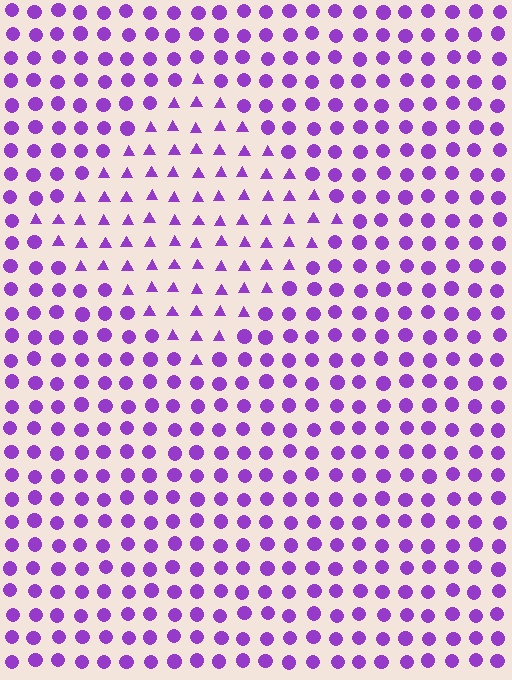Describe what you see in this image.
The image is filled with small purple elements arranged in a uniform grid. A diamond-shaped region contains triangles, while the surrounding area contains circles. The boundary is defined purely by the change in element shape.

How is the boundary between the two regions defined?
The boundary is defined by a change in element shape: triangles inside vs. circles outside. All elements share the same color and spacing.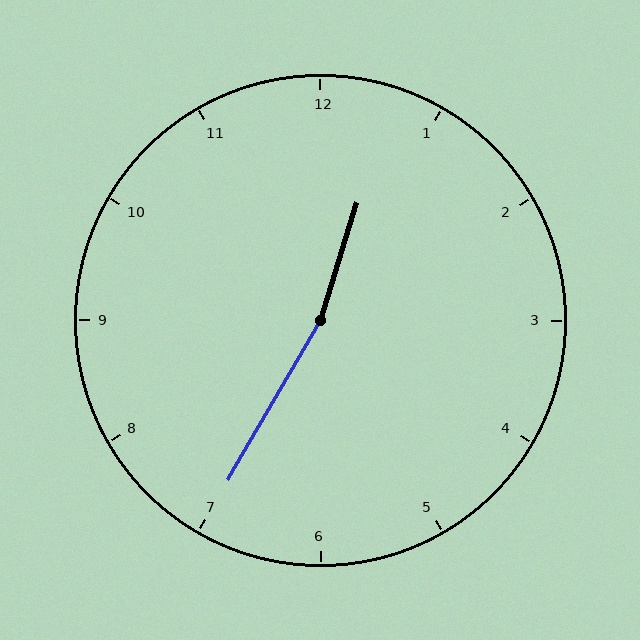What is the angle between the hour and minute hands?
Approximately 168 degrees.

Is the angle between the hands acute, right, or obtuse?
It is obtuse.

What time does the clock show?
12:35.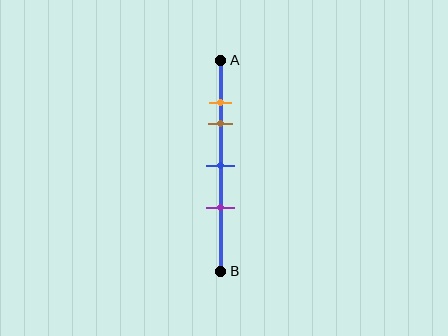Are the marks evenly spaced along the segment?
No, the marks are not evenly spaced.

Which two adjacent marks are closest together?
The orange and brown marks are the closest adjacent pair.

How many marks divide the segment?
There are 4 marks dividing the segment.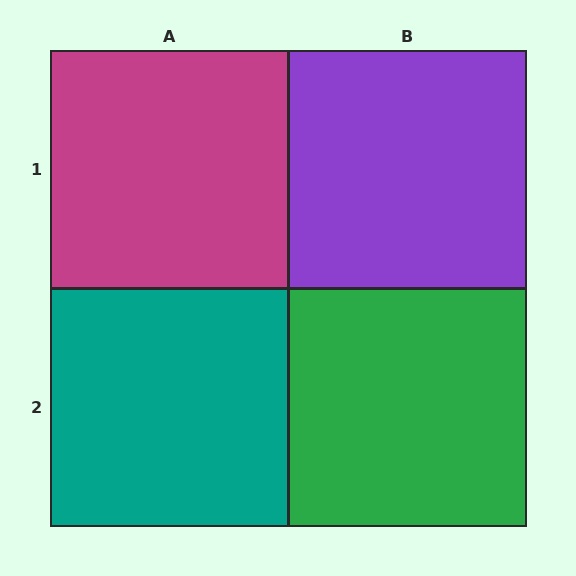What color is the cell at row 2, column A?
Teal.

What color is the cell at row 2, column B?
Green.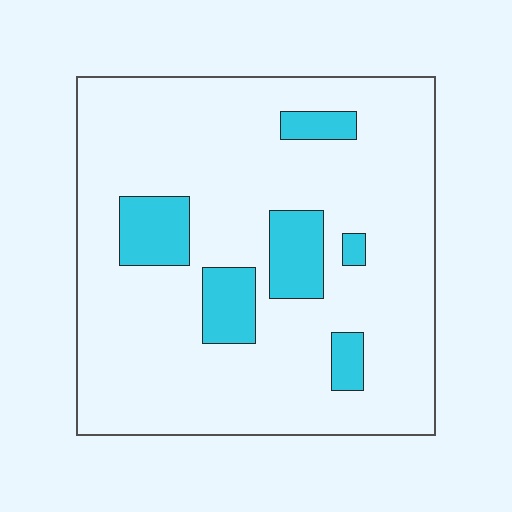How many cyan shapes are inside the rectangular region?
6.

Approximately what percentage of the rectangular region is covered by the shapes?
Approximately 15%.